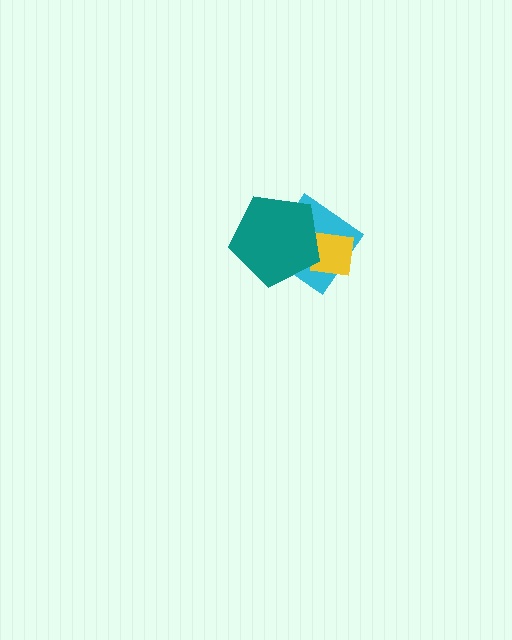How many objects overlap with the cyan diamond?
2 objects overlap with the cyan diamond.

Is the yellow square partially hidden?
Yes, it is partially covered by another shape.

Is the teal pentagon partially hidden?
No, no other shape covers it.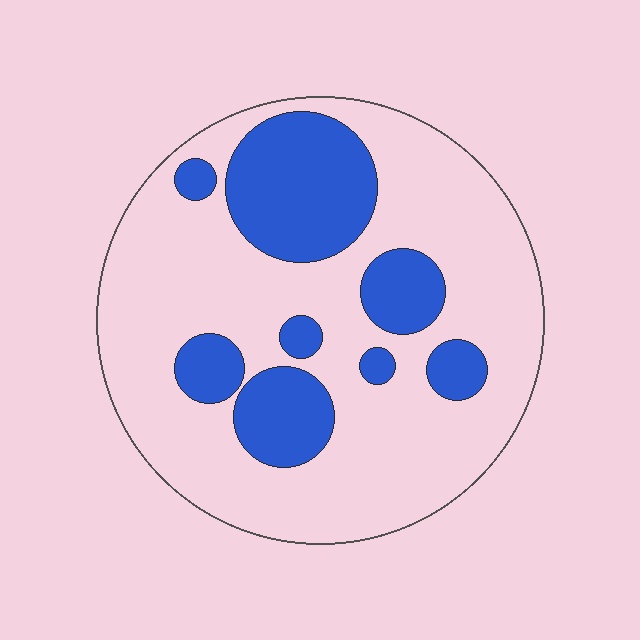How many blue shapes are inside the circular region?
8.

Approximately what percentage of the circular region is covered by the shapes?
Approximately 25%.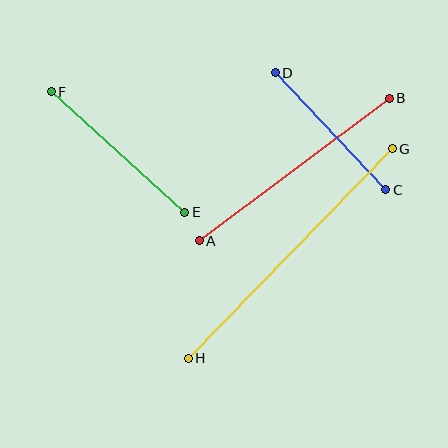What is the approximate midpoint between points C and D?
The midpoint is at approximately (331, 131) pixels.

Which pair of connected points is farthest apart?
Points G and H are farthest apart.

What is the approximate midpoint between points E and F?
The midpoint is at approximately (118, 152) pixels.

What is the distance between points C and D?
The distance is approximately 161 pixels.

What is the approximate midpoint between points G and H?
The midpoint is at approximately (290, 254) pixels.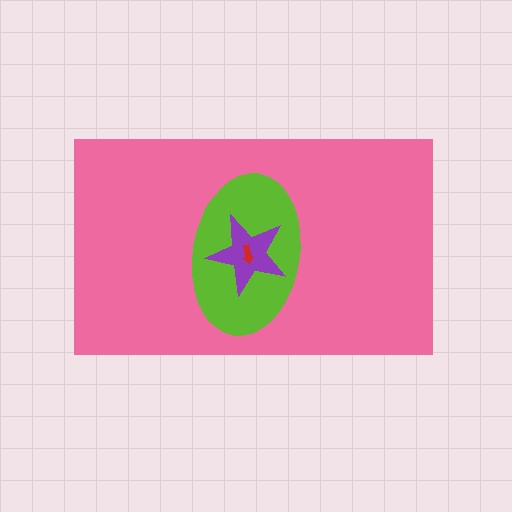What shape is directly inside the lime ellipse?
The purple star.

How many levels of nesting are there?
4.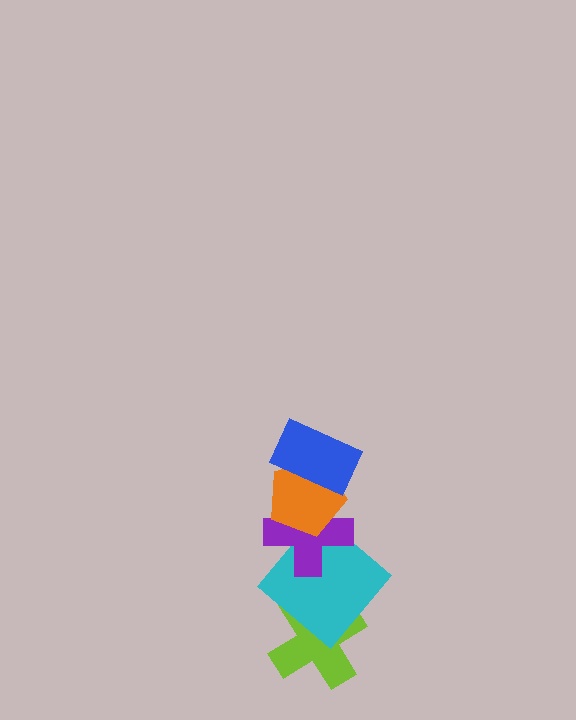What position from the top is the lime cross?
The lime cross is 5th from the top.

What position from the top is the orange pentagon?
The orange pentagon is 2nd from the top.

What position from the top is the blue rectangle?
The blue rectangle is 1st from the top.